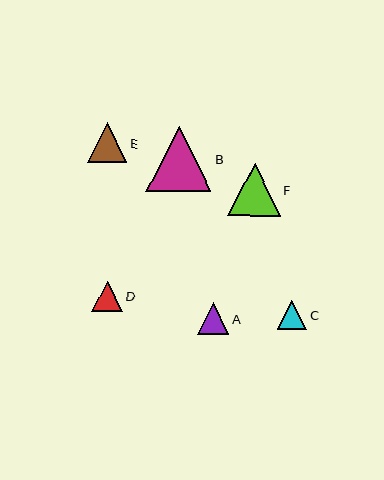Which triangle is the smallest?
Triangle C is the smallest with a size of approximately 29 pixels.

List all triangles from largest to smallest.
From largest to smallest: B, F, E, A, D, C.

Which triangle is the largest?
Triangle B is the largest with a size of approximately 65 pixels.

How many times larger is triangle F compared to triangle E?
Triangle F is approximately 1.3 times the size of triangle E.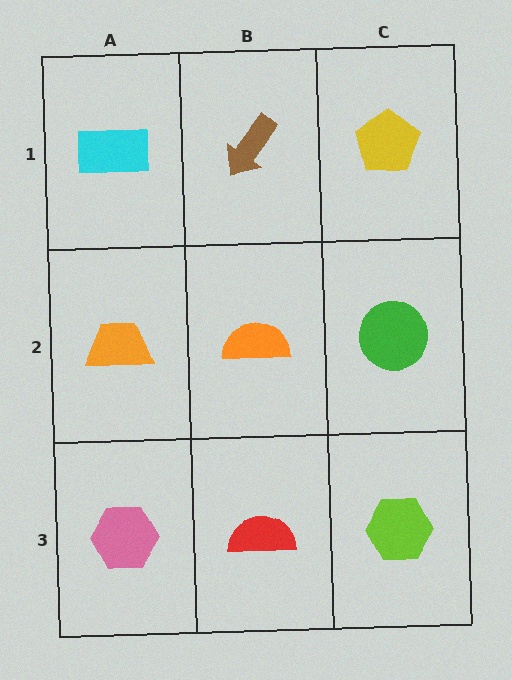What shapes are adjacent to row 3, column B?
An orange semicircle (row 2, column B), a pink hexagon (row 3, column A), a lime hexagon (row 3, column C).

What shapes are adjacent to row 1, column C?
A green circle (row 2, column C), a brown arrow (row 1, column B).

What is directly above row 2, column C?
A yellow pentagon.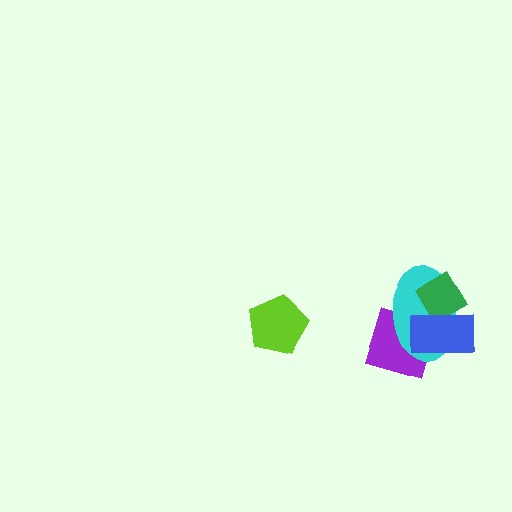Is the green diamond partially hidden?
Yes, it is partially covered by another shape.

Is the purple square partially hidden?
Yes, it is partially covered by another shape.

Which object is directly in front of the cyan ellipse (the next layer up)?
The green diamond is directly in front of the cyan ellipse.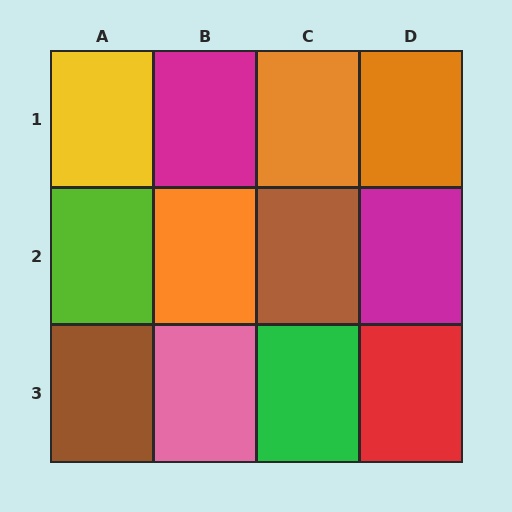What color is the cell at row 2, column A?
Lime.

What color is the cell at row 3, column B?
Pink.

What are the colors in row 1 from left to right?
Yellow, magenta, orange, orange.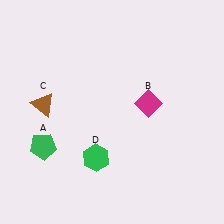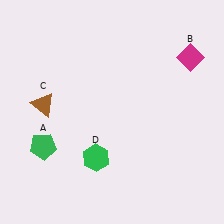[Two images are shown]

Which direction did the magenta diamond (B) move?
The magenta diamond (B) moved up.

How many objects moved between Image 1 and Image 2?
1 object moved between the two images.